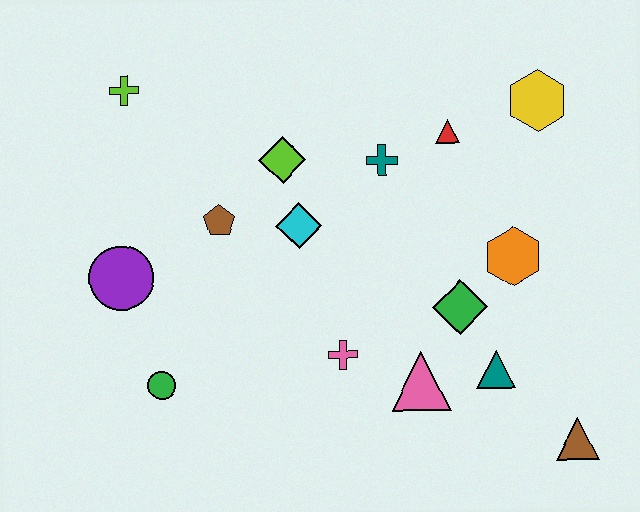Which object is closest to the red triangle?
The teal cross is closest to the red triangle.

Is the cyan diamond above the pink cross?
Yes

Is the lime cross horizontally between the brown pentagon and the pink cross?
No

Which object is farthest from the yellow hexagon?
The green circle is farthest from the yellow hexagon.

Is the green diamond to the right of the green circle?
Yes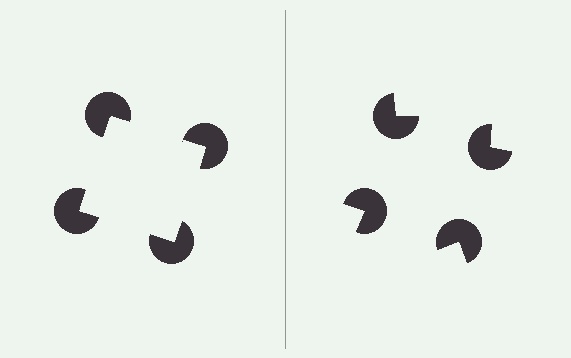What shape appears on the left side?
An illusory square.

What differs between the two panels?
The pac-man discs are positioned identically on both sides; only the wedge orientations differ. On the left they align to a square; on the right they are misaligned.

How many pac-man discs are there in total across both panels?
8 — 4 on each side.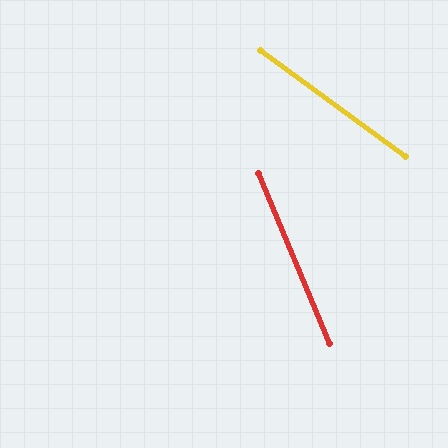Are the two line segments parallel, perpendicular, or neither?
Neither parallel nor perpendicular — they differ by about 31°.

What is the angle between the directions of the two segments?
Approximately 31 degrees.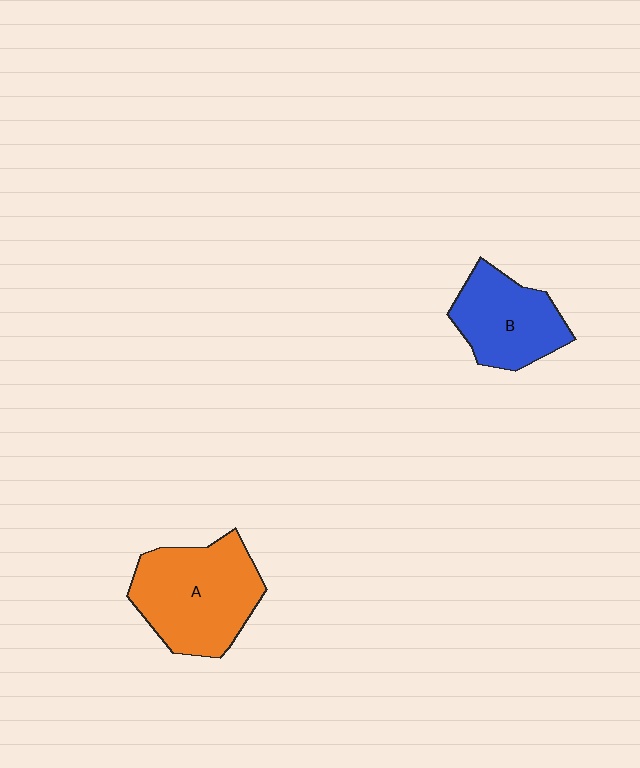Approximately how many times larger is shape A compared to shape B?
Approximately 1.4 times.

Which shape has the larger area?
Shape A (orange).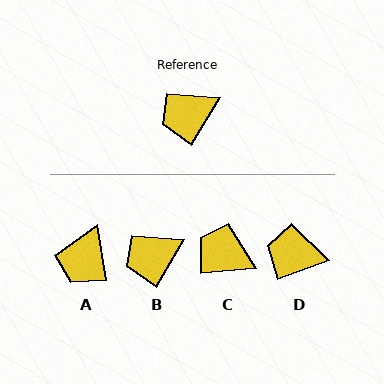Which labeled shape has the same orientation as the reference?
B.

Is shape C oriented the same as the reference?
No, it is off by about 55 degrees.